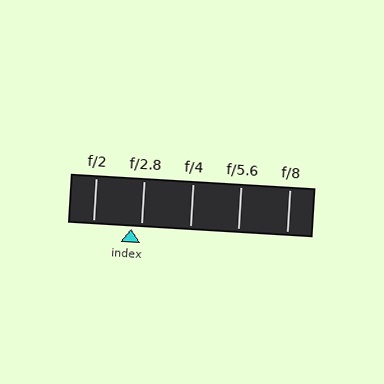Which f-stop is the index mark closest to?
The index mark is closest to f/2.8.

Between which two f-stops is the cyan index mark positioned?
The index mark is between f/2 and f/2.8.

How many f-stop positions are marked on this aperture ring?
There are 5 f-stop positions marked.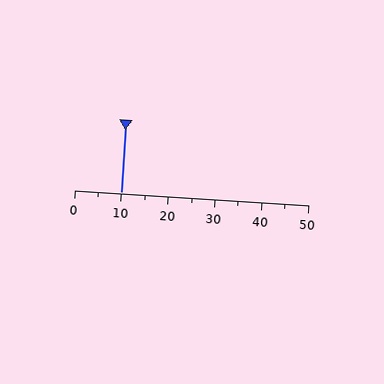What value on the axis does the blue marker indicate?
The marker indicates approximately 10.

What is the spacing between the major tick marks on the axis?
The major ticks are spaced 10 apart.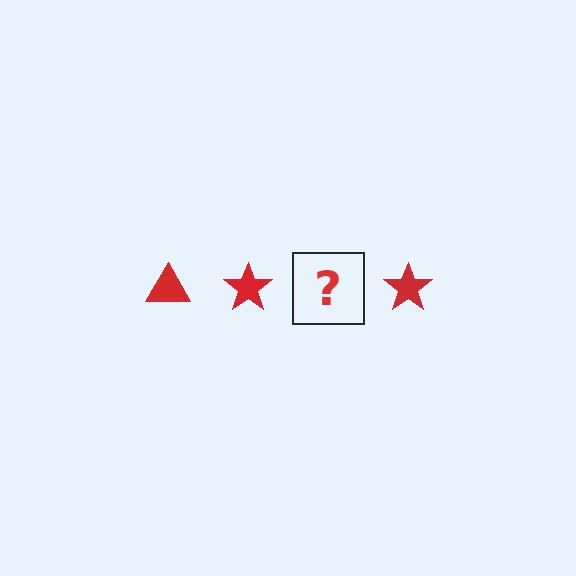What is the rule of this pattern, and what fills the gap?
The rule is that the pattern cycles through triangle, star shapes in red. The gap should be filled with a red triangle.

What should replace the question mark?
The question mark should be replaced with a red triangle.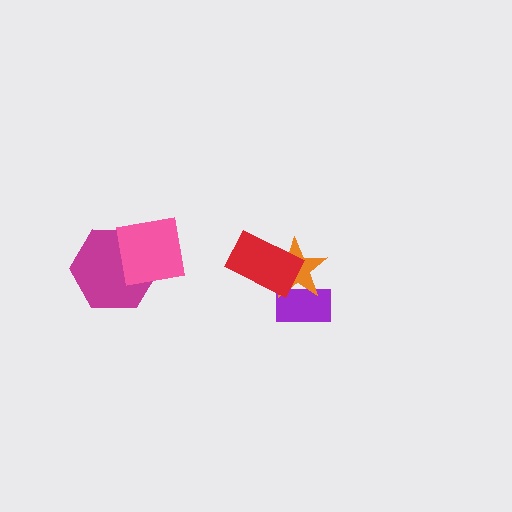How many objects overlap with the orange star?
2 objects overlap with the orange star.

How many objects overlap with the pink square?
1 object overlaps with the pink square.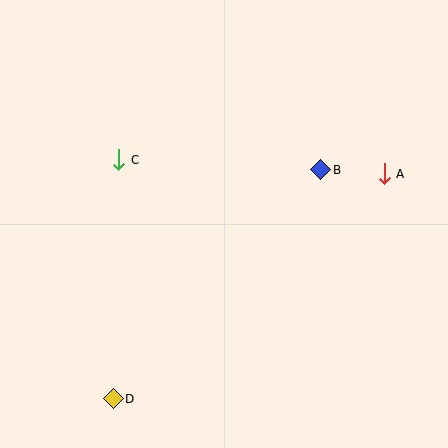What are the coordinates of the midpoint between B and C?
The midpoint between B and C is at (220, 165).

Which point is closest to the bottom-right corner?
Point A is closest to the bottom-right corner.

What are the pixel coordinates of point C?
Point C is at (119, 160).